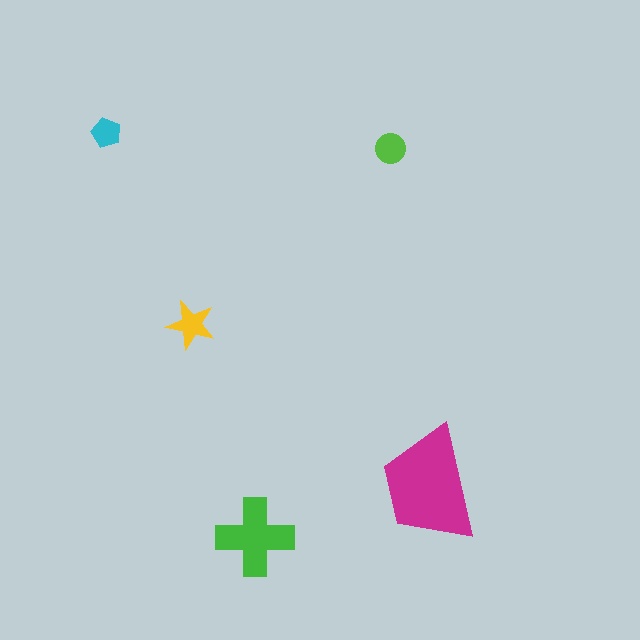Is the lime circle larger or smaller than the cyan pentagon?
Larger.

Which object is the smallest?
The cyan pentagon.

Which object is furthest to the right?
The magenta trapezoid is rightmost.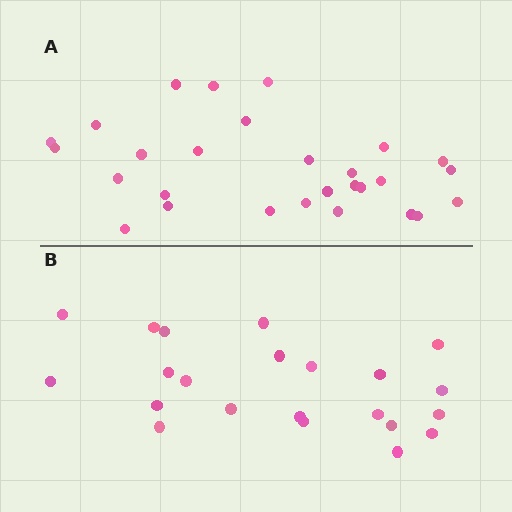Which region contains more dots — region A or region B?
Region A (the top region) has more dots.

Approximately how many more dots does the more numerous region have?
Region A has about 6 more dots than region B.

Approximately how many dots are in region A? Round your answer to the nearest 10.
About 30 dots. (The exact count is 28, which rounds to 30.)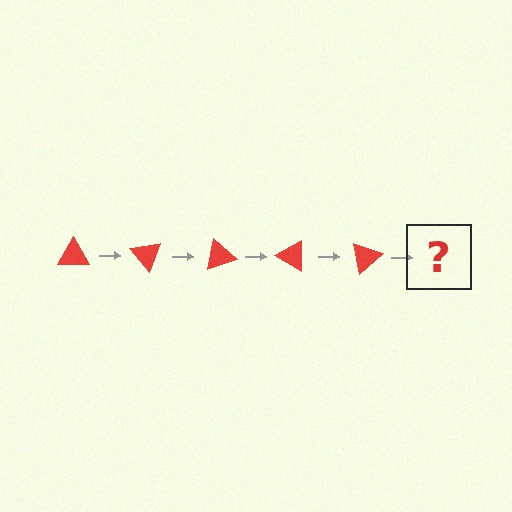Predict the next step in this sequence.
The next step is a red triangle rotated 250 degrees.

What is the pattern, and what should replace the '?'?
The pattern is that the triangle rotates 50 degrees each step. The '?' should be a red triangle rotated 250 degrees.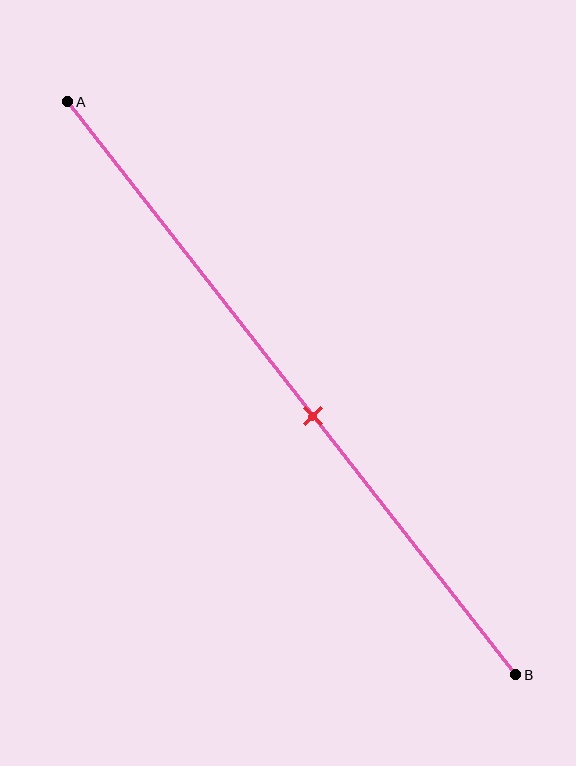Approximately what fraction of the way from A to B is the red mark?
The red mark is approximately 55% of the way from A to B.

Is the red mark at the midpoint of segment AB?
No, the mark is at about 55% from A, not at the 50% midpoint.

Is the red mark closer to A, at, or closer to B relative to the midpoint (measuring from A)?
The red mark is closer to point B than the midpoint of segment AB.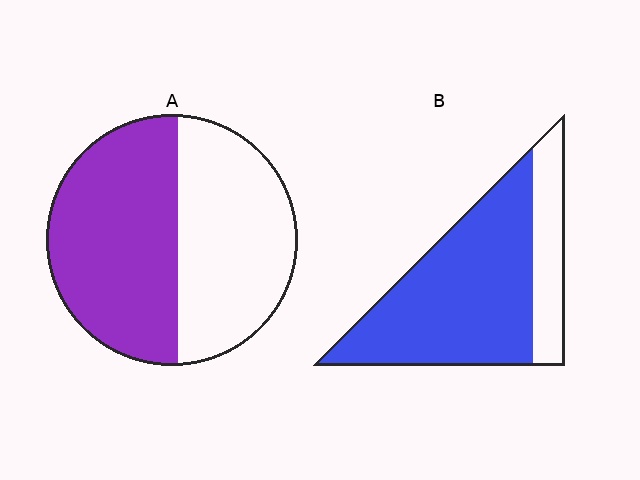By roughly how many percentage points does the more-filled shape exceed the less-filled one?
By roughly 25 percentage points (B over A).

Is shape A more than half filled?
Roughly half.